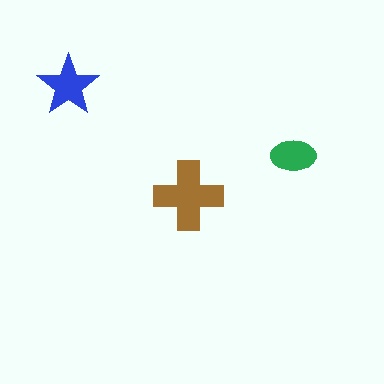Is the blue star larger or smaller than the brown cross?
Smaller.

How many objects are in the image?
There are 3 objects in the image.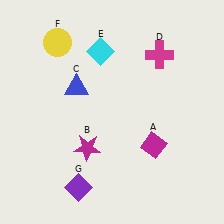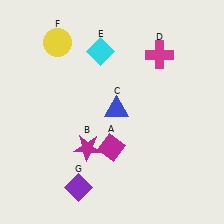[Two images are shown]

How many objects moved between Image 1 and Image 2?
2 objects moved between the two images.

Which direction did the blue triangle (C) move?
The blue triangle (C) moved right.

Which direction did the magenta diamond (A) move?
The magenta diamond (A) moved left.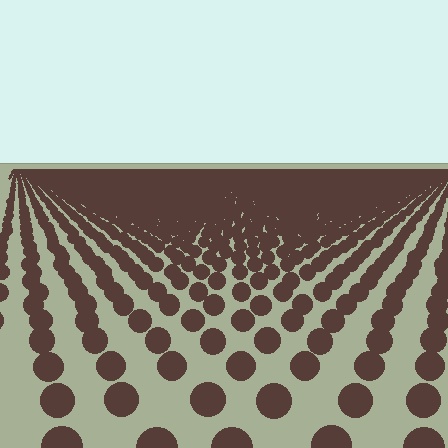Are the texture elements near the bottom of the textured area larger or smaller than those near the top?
Larger. Near the bottom, elements are closer to the viewer and appear at a bigger on-screen size.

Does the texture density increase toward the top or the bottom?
Density increases toward the top.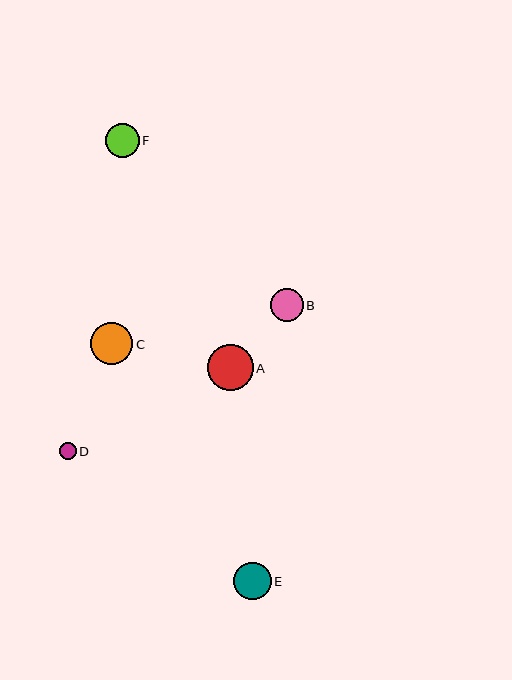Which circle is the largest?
Circle A is the largest with a size of approximately 46 pixels.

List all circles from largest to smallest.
From largest to smallest: A, C, E, F, B, D.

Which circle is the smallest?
Circle D is the smallest with a size of approximately 17 pixels.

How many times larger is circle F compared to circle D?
Circle F is approximately 2.0 times the size of circle D.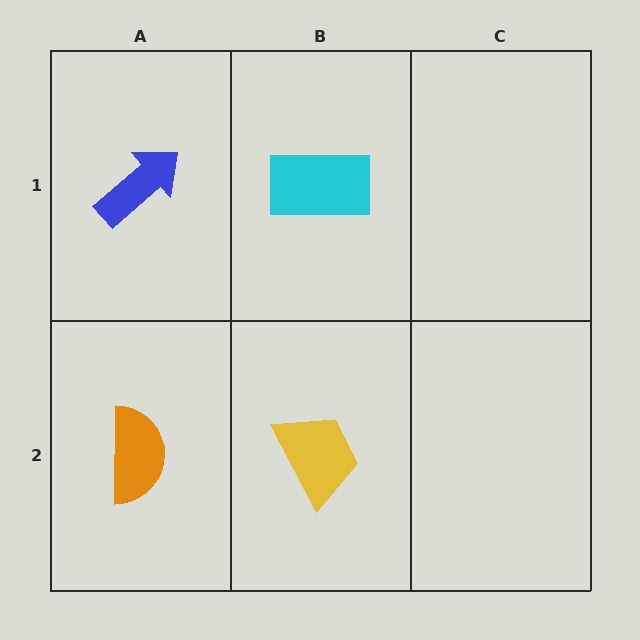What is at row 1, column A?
A blue arrow.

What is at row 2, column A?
An orange semicircle.